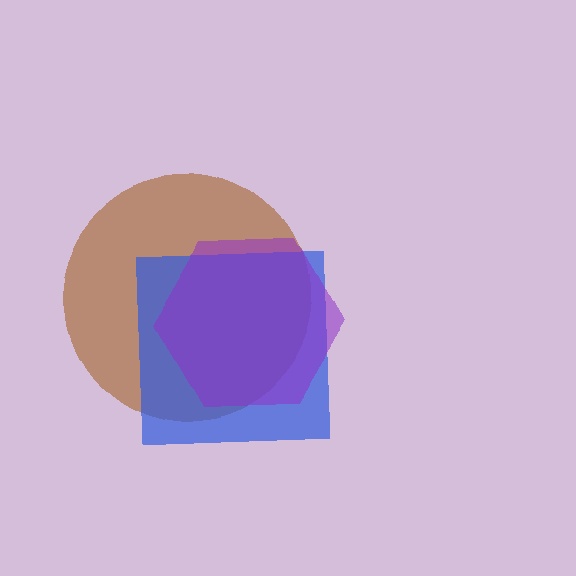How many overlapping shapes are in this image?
There are 3 overlapping shapes in the image.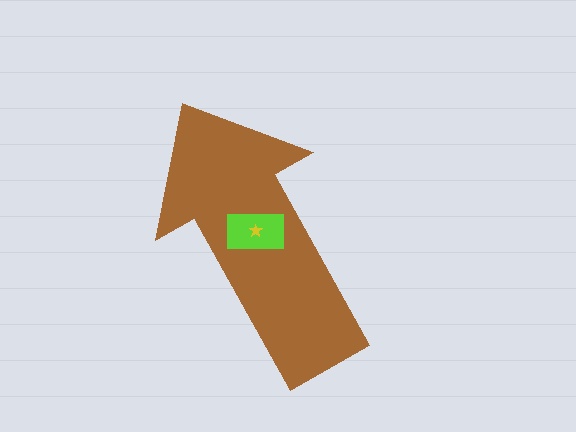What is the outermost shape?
The brown arrow.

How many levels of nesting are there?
3.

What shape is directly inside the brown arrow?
The lime rectangle.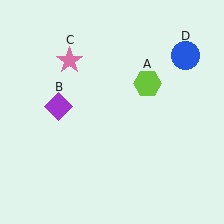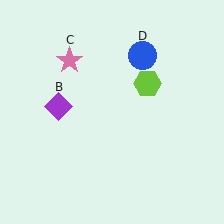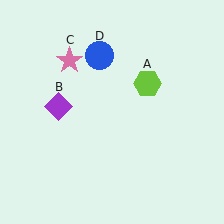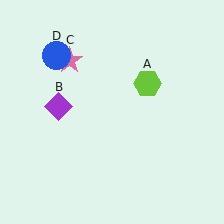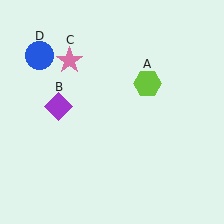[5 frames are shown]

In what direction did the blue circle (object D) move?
The blue circle (object D) moved left.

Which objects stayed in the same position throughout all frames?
Lime hexagon (object A) and purple diamond (object B) and pink star (object C) remained stationary.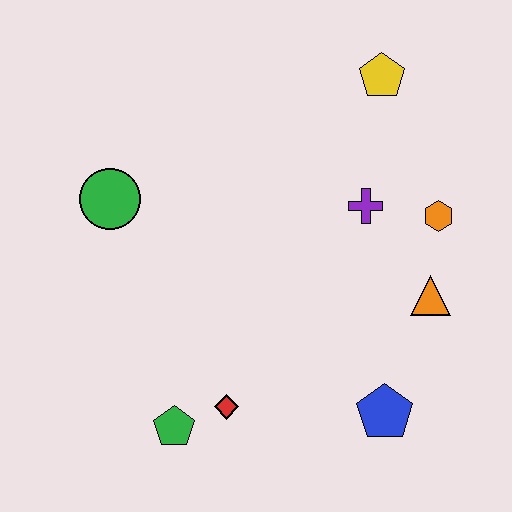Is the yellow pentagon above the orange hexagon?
Yes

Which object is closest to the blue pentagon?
The orange triangle is closest to the blue pentagon.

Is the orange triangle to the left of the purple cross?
No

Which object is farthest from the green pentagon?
The yellow pentagon is farthest from the green pentagon.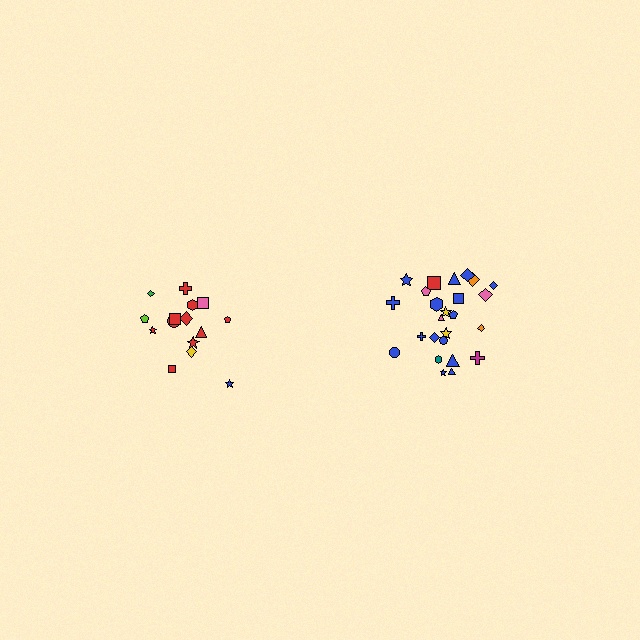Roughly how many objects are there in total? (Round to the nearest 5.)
Roughly 40 objects in total.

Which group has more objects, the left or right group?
The right group.